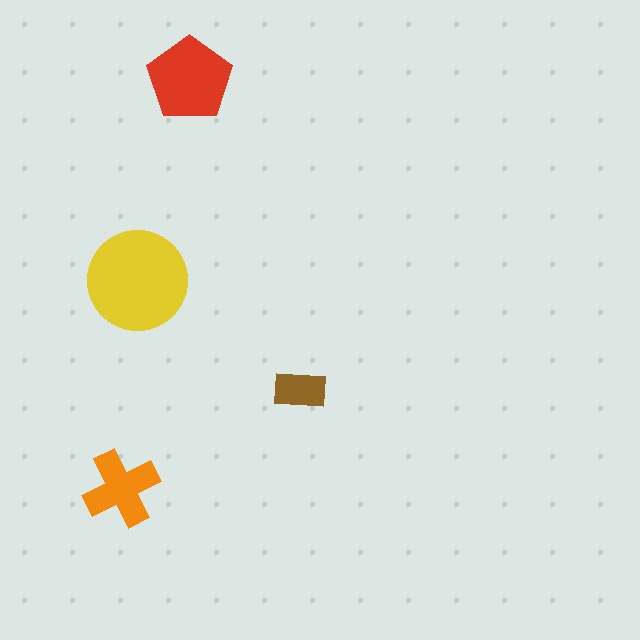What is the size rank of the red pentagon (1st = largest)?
2nd.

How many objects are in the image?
There are 4 objects in the image.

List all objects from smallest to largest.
The brown rectangle, the orange cross, the red pentagon, the yellow circle.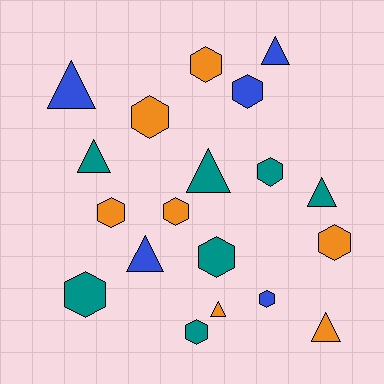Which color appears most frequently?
Orange, with 7 objects.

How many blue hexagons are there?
There are 2 blue hexagons.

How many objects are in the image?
There are 19 objects.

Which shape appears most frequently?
Hexagon, with 11 objects.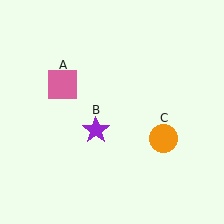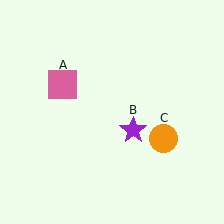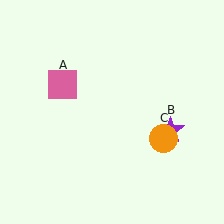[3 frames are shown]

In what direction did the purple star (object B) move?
The purple star (object B) moved right.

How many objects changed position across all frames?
1 object changed position: purple star (object B).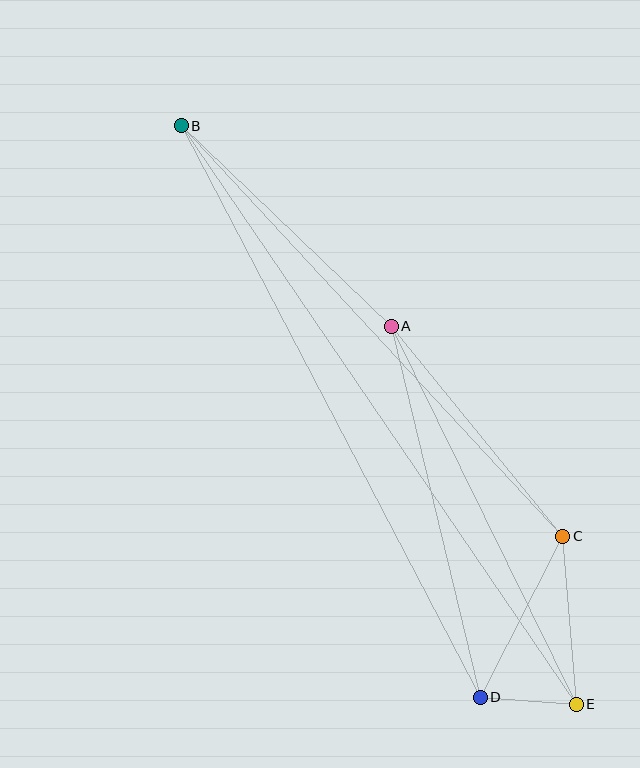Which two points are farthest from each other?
Points B and E are farthest from each other.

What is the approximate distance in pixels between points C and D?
The distance between C and D is approximately 181 pixels.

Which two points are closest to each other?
Points D and E are closest to each other.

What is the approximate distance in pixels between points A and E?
The distance between A and E is approximately 421 pixels.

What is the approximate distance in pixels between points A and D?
The distance between A and D is approximately 382 pixels.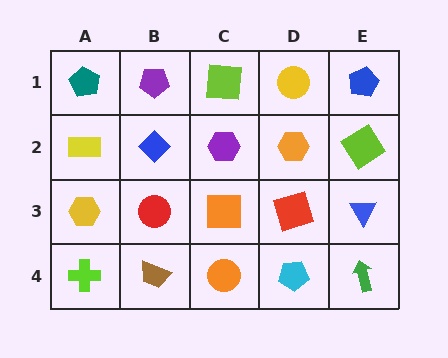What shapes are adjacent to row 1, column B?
A blue diamond (row 2, column B), a teal pentagon (row 1, column A), a lime square (row 1, column C).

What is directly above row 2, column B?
A purple pentagon.